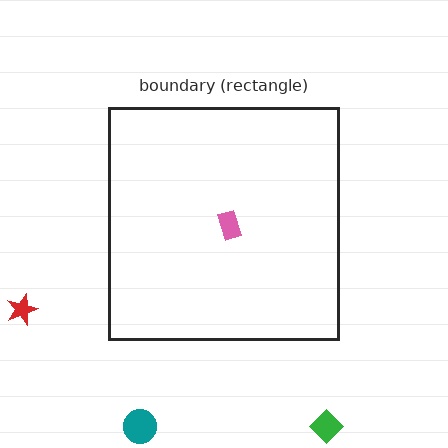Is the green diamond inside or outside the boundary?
Outside.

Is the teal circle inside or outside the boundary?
Outside.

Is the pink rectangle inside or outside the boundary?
Inside.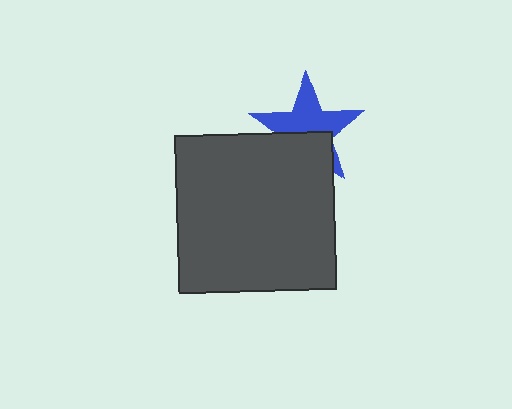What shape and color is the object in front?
The object in front is a dark gray square.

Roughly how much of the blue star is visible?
About half of it is visible (roughly 59%).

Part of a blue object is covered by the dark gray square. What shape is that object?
It is a star.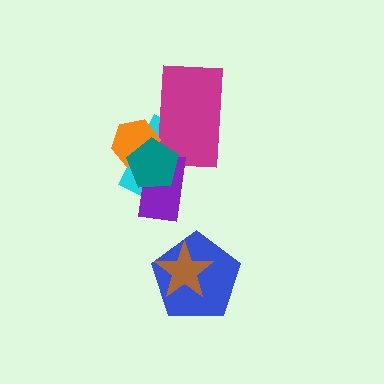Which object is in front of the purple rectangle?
The teal pentagon is in front of the purple rectangle.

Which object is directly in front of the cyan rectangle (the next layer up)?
The magenta rectangle is directly in front of the cyan rectangle.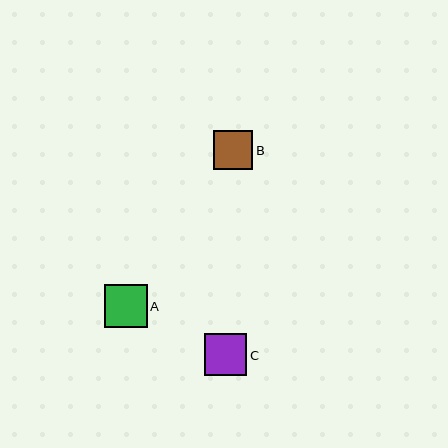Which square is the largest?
Square A is the largest with a size of approximately 43 pixels.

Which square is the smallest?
Square B is the smallest with a size of approximately 39 pixels.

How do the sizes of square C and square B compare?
Square C and square B are approximately the same size.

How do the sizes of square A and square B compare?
Square A and square B are approximately the same size.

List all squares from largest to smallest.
From largest to smallest: A, C, B.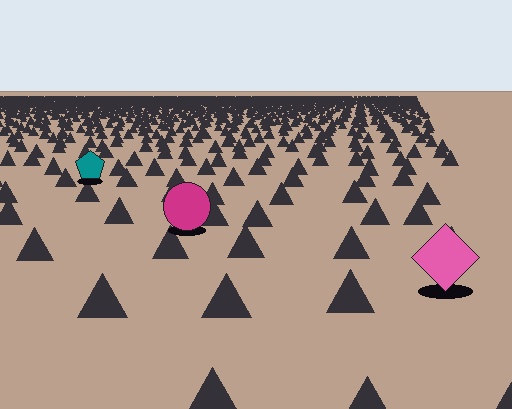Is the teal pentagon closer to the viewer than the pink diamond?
No. The pink diamond is closer — you can tell from the texture gradient: the ground texture is coarser near it.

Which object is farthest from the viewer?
The teal pentagon is farthest from the viewer. It appears smaller and the ground texture around it is denser.